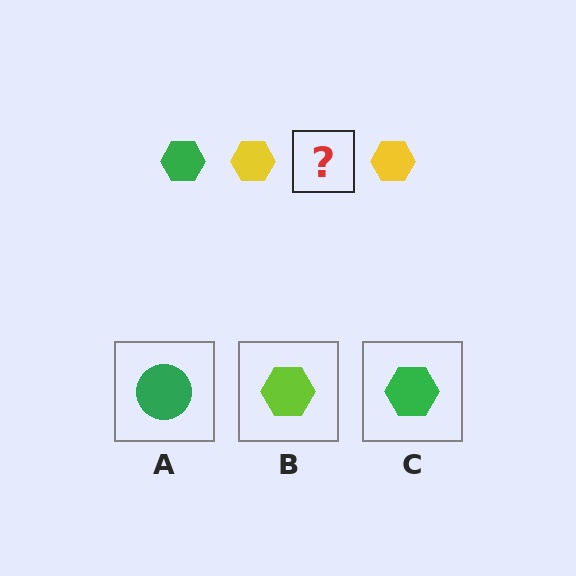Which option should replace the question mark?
Option C.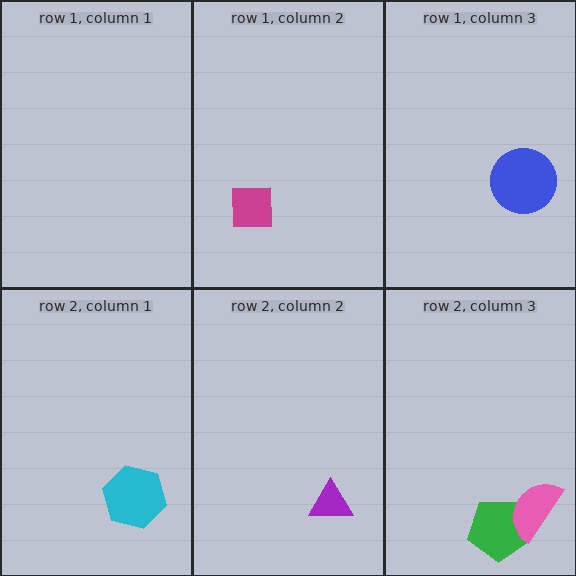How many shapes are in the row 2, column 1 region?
1.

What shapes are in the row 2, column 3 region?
The green pentagon, the pink semicircle.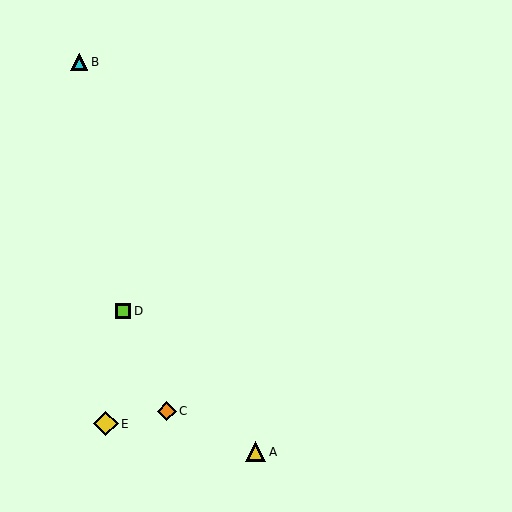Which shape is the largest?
The yellow diamond (labeled E) is the largest.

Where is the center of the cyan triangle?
The center of the cyan triangle is at (79, 62).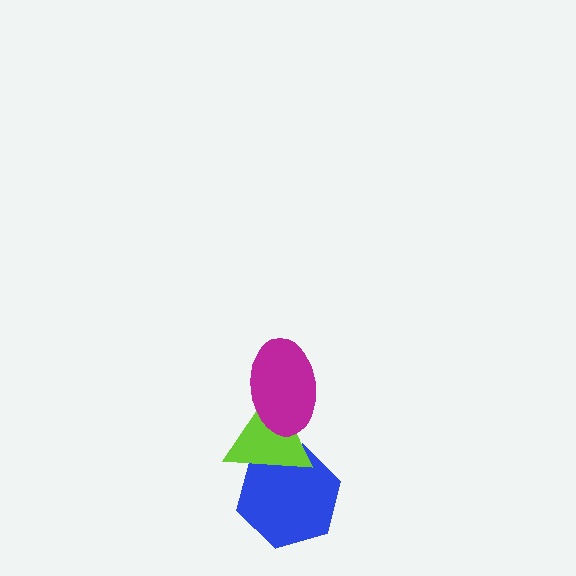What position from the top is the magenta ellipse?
The magenta ellipse is 1st from the top.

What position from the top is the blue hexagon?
The blue hexagon is 3rd from the top.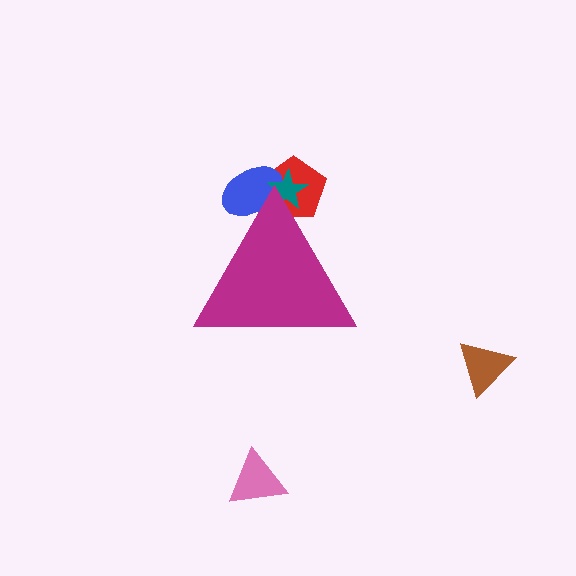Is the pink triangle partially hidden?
No, the pink triangle is fully visible.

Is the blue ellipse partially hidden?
Yes, the blue ellipse is partially hidden behind the magenta triangle.